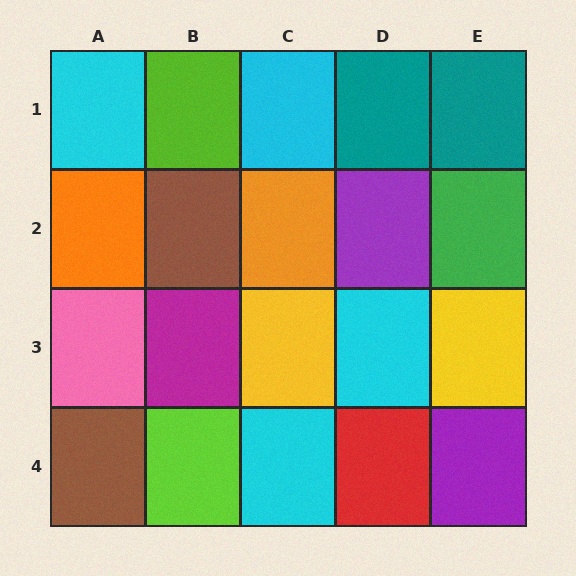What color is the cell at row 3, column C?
Yellow.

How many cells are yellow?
2 cells are yellow.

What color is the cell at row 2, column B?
Brown.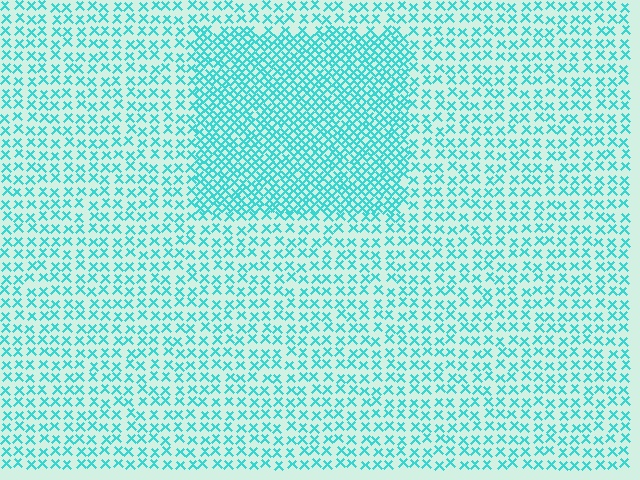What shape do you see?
I see a rectangle.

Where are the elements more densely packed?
The elements are more densely packed inside the rectangle boundary.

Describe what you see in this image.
The image contains small cyan elements arranged at two different densities. A rectangle-shaped region is visible where the elements are more densely packed than the surrounding area.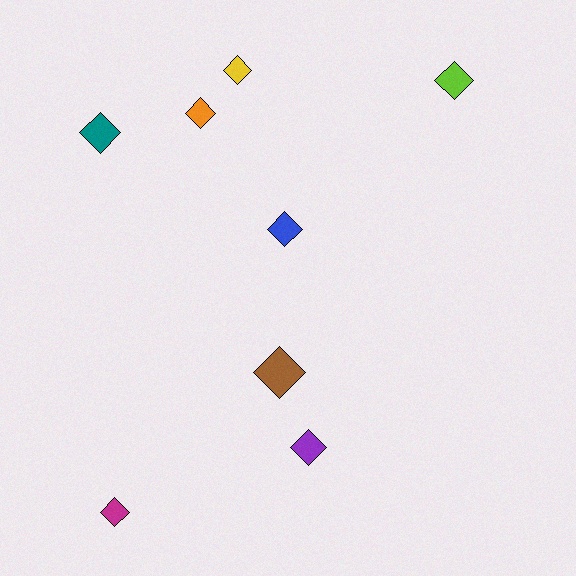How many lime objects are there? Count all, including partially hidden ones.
There is 1 lime object.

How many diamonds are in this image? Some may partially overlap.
There are 8 diamonds.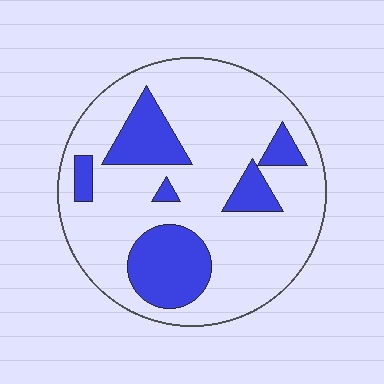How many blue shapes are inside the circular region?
6.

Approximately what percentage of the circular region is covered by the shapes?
Approximately 25%.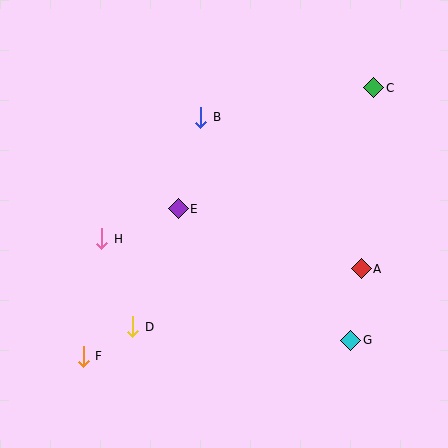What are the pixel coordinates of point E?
Point E is at (178, 209).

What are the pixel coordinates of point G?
Point G is at (351, 340).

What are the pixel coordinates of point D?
Point D is at (133, 327).